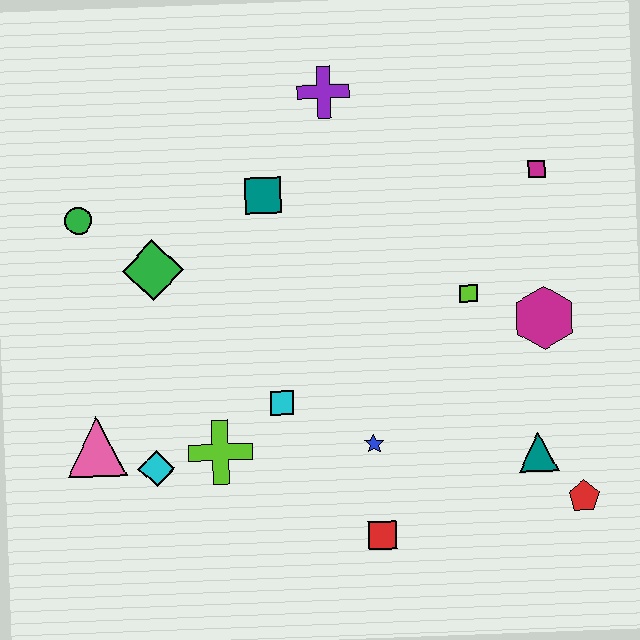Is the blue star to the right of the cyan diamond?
Yes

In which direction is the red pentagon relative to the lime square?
The red pentagon is below the lime square.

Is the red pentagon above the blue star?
No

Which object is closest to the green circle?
The green diamond is closest to the green circle.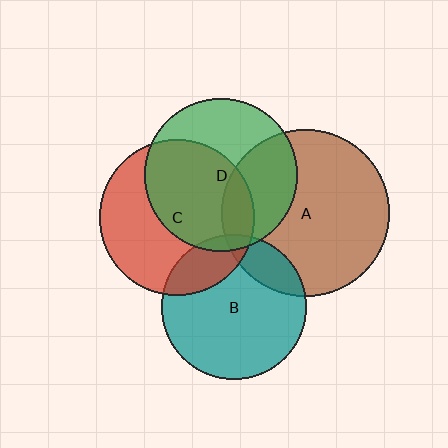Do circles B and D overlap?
Yes.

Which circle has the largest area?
Circle A (brown).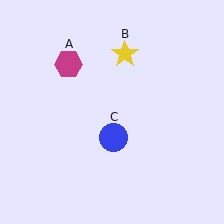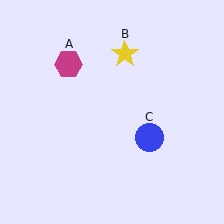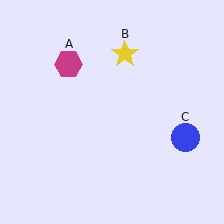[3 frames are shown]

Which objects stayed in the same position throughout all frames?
Magenta hexagon (object A) and yellow star (object B) remained stationary.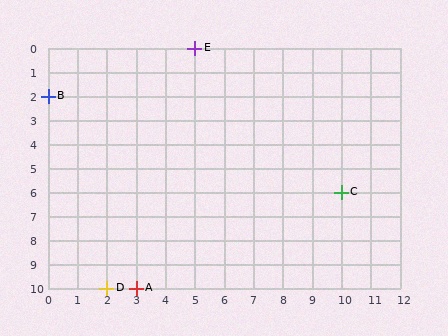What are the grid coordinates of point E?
Point E is at grid coordinates (5, 0).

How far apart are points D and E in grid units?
Points D and E are 3 columns and 10 rows apart (about 10.4 grid units diagonally).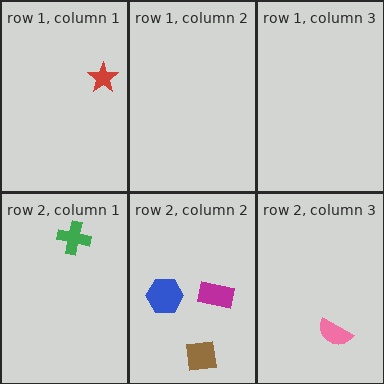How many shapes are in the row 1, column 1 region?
1.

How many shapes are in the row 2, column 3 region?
1.